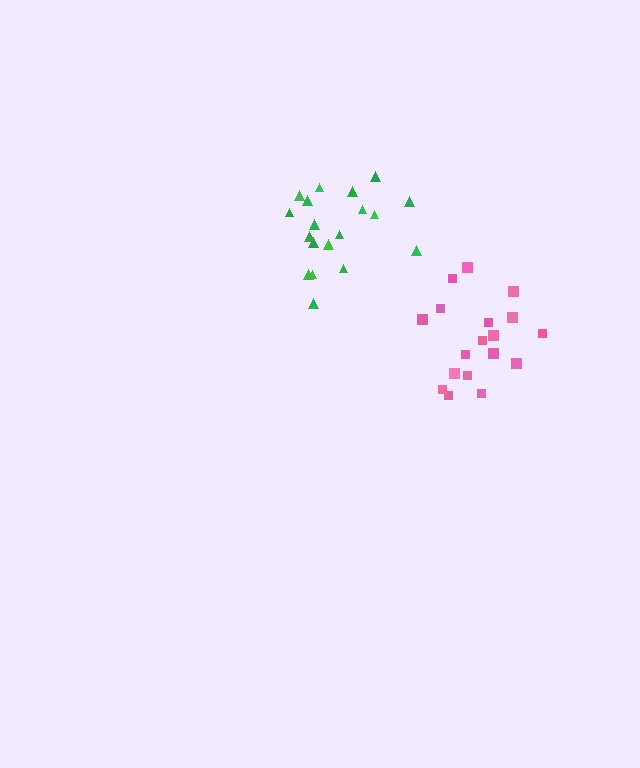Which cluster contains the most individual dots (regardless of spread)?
Green (19).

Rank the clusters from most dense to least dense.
green, pink.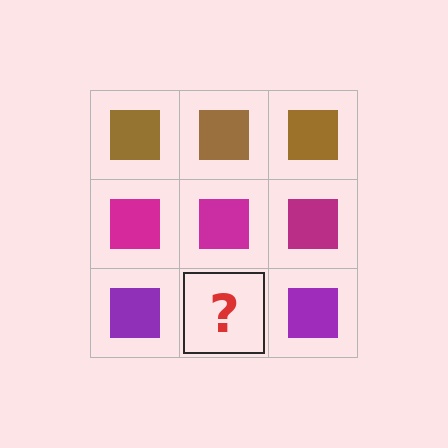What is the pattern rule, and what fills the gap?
The rule is that each row has a consistent color. The gap should be filled with a purple square.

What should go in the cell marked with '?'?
The missing cell should contain a purple square.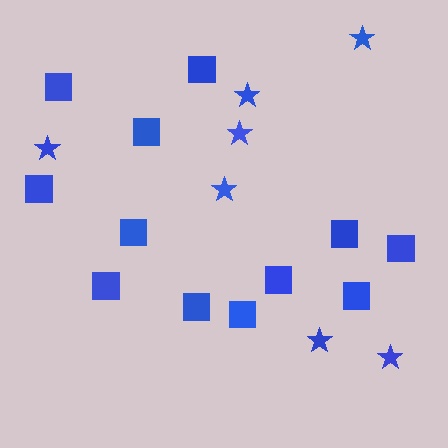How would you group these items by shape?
There are 2 groups: one group of stars (7) and one group of squares (12).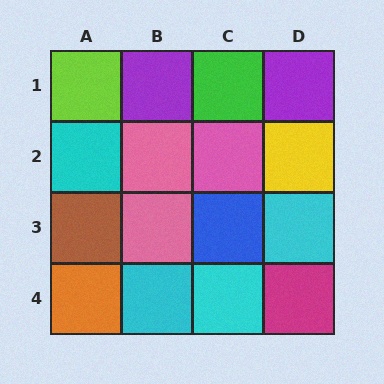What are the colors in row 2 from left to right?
Cyan, pink, pink, yellow.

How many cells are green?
1 cell is green.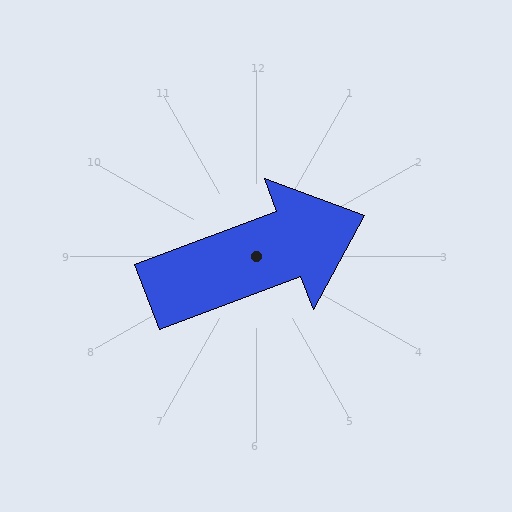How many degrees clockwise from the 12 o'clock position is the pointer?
Approximately 69 degrees.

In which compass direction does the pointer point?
East.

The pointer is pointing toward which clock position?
Roughly 2 o'clock.